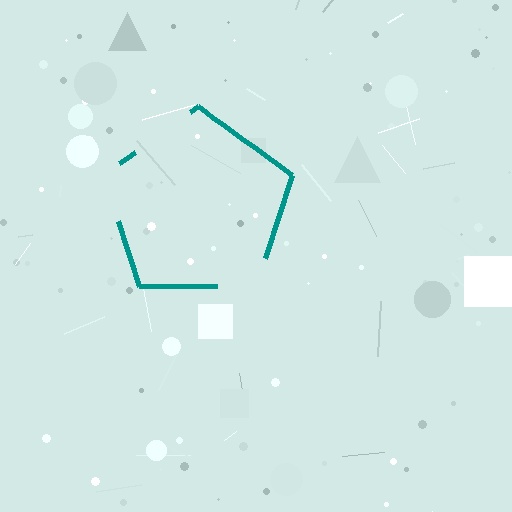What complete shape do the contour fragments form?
The contour fragments form a pentagon.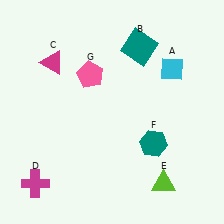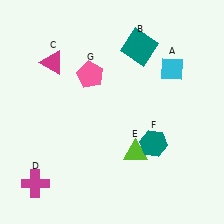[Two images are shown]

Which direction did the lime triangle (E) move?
The lime triangle (E) moved up.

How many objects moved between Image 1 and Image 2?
1 object moved between the two images.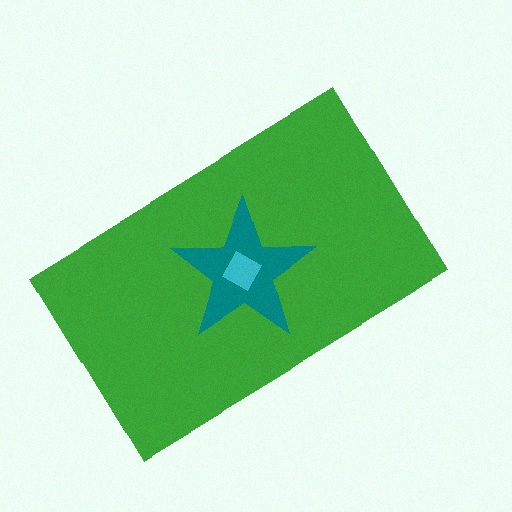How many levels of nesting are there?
3.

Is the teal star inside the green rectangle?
Yes.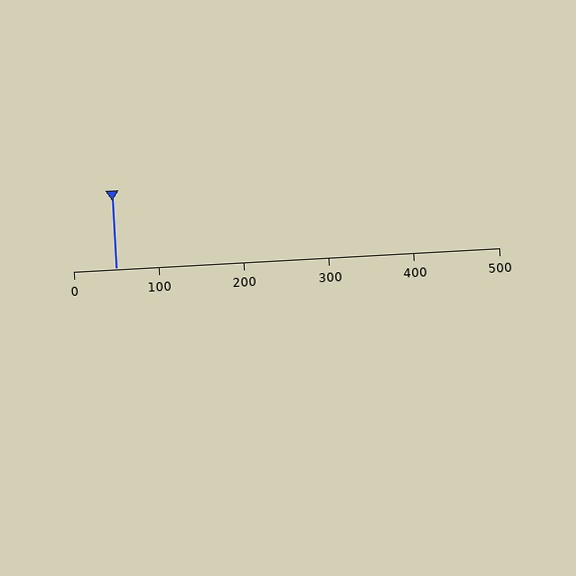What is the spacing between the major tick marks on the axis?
The major ticks are spaced 100 apart.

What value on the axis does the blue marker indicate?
The marker indicates approximately 50.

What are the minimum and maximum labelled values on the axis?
The axis runs from 0 to 500.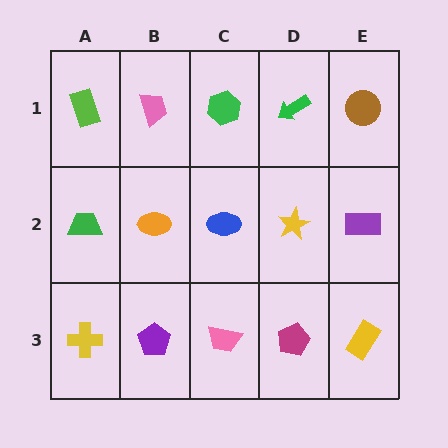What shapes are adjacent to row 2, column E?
A brown circle (row 1, column E), a yellow rectangle (row 3, column E), a yellow star (row 2, column D).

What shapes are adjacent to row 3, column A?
A green trapezoid (row 2, column A), a purple pentagon (row 3, column B).